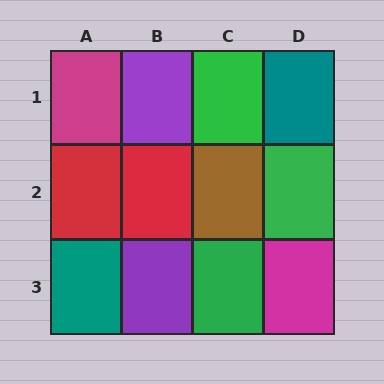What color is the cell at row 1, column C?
Green.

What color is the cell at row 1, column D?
Teal.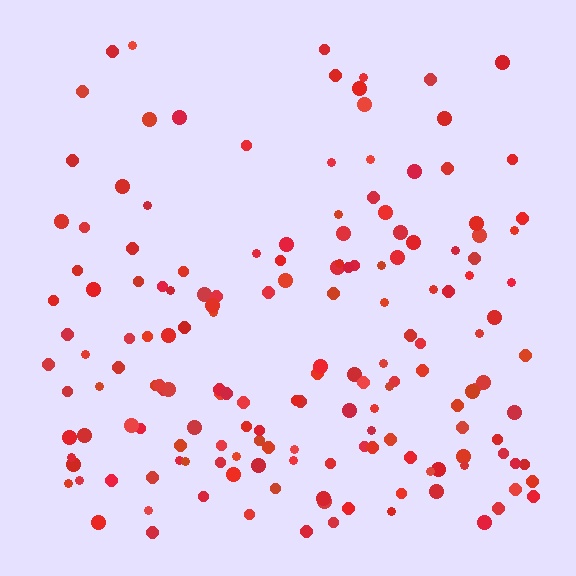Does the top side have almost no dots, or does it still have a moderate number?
Still a moderate number, just noticeably fewer than the bottom.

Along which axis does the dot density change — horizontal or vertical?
Vertical.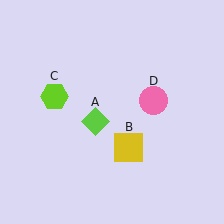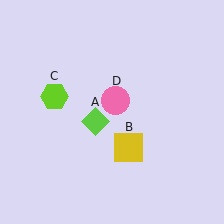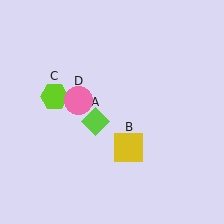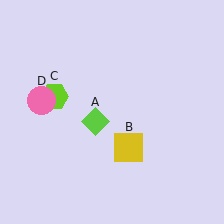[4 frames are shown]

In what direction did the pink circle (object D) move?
The pink circle (object D) moved left.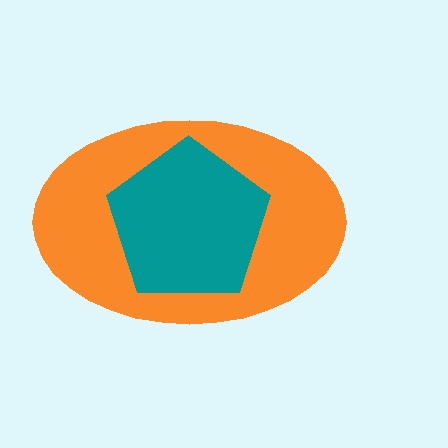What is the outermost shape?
The orange ellipse.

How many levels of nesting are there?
2.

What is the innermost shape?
The teal pentagon.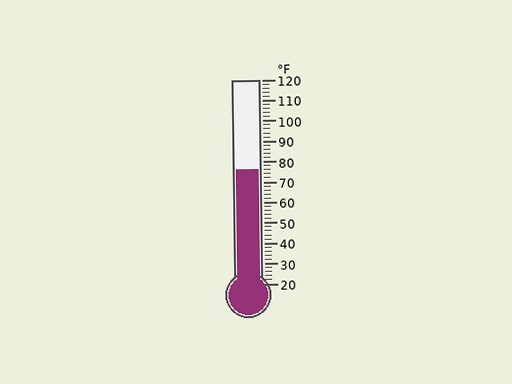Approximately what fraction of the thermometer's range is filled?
The thermometer is filled to approximately 55% of its range.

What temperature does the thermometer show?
The thermometer shows approximately 76°F.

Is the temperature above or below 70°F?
The temperature is above 70°F.